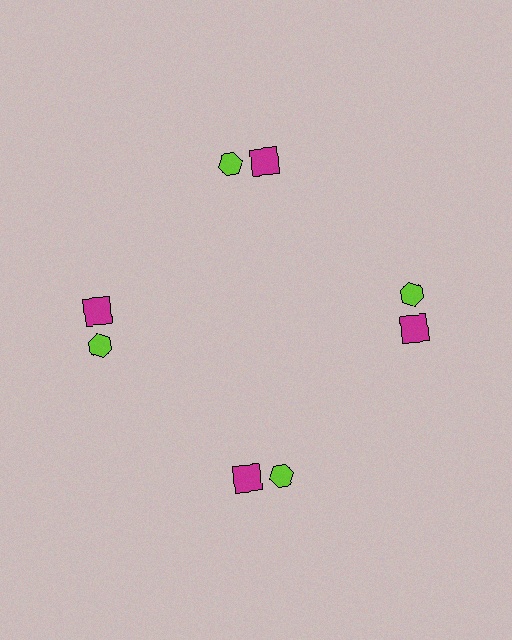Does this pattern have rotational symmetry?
Yes, this pattern has 4-fold rotational symmetry. It looks the same after rotating 90 degrees around the center.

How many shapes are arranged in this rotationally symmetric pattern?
There are 8 shapes, arranged in 4 groups of 2.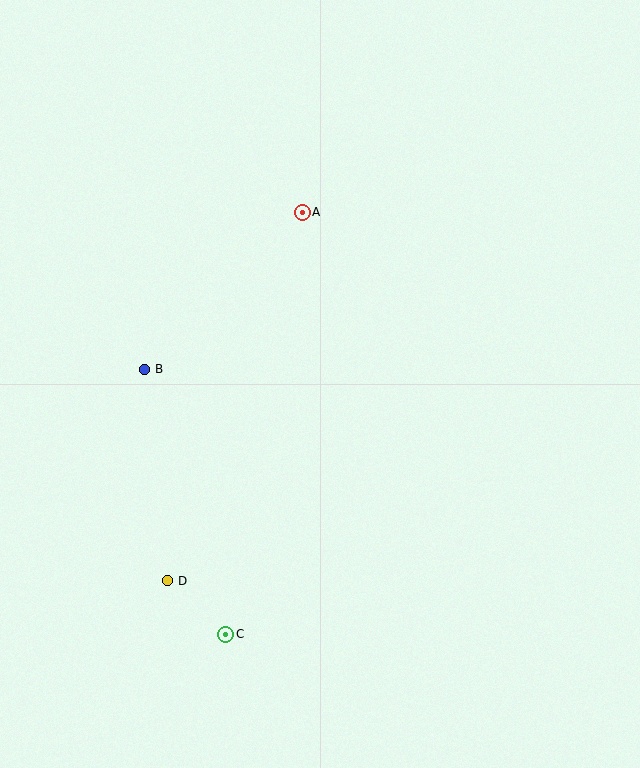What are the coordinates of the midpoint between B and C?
The midpoint between B and C is at (185, 502).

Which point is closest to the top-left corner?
Point A is closest to the top-left corner.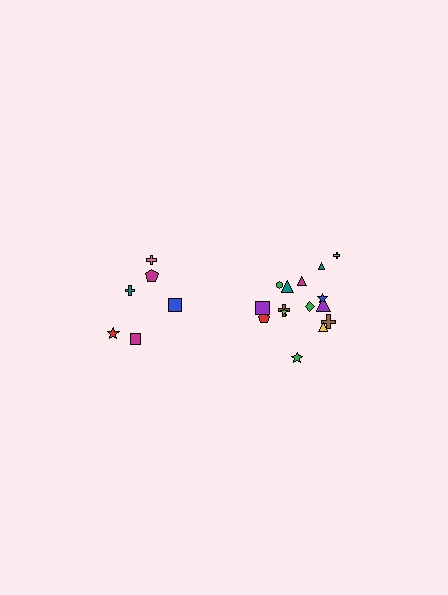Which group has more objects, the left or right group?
The right group.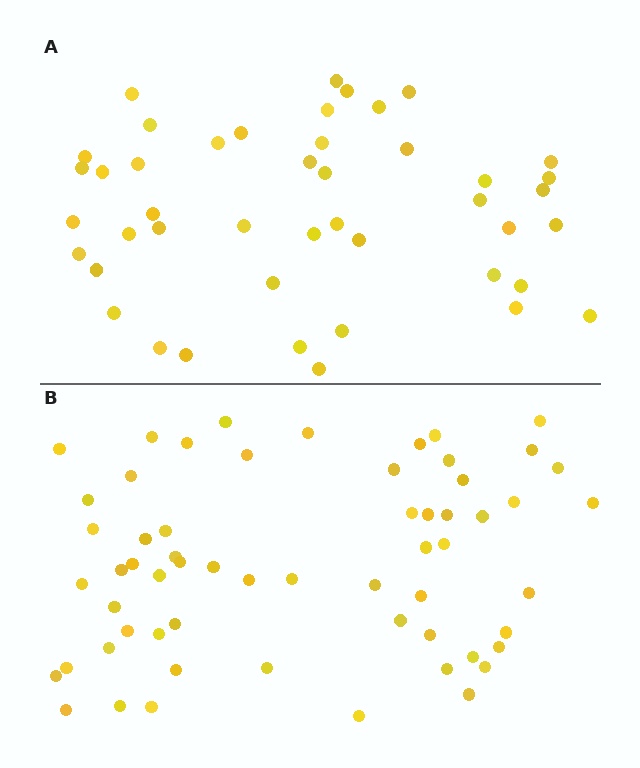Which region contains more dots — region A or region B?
Region B (the bottom region) has more dots.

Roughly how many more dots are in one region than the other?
Region B has approximately 15 more dots than region A.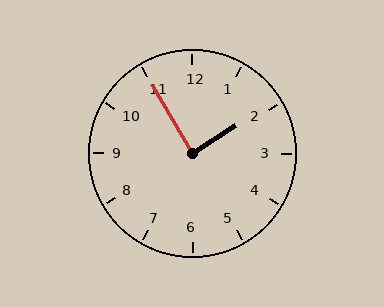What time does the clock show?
1:55.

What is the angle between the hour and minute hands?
Approximately 88 degrees.